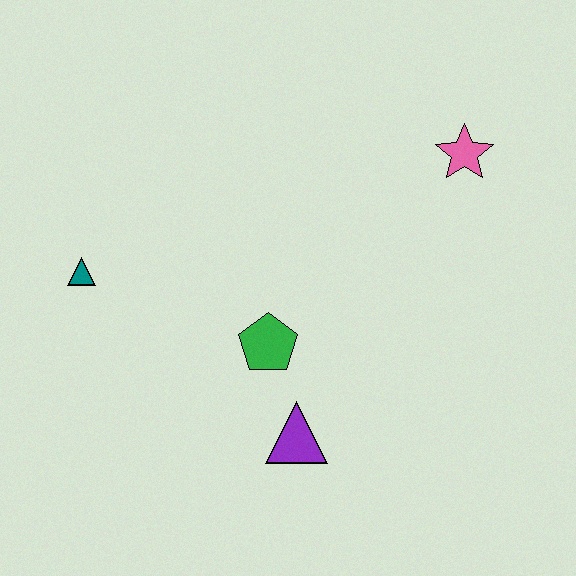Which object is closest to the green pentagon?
The purple triangle is closest to the green pentagon.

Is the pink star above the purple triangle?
Yes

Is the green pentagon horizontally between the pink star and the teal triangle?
Yes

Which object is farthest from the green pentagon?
The pink star is farthest from the green pentagon.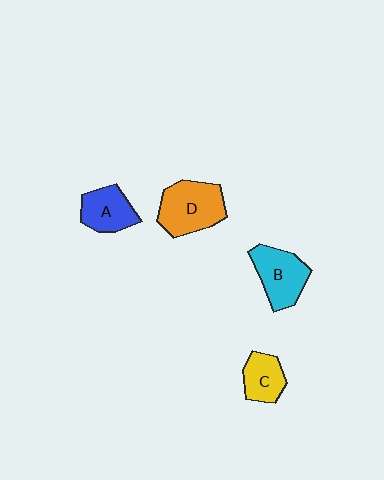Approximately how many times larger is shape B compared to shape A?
Approximately 1.3 times.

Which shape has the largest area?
Shape D (orange).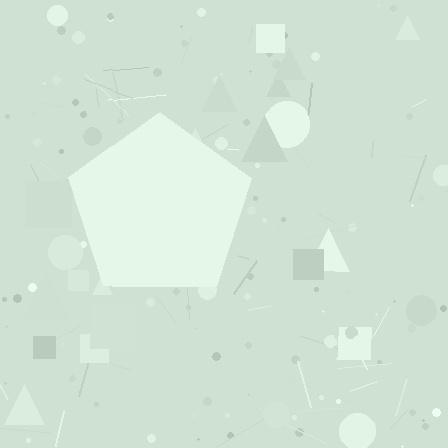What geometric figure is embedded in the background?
A pentagon is embedded in the background.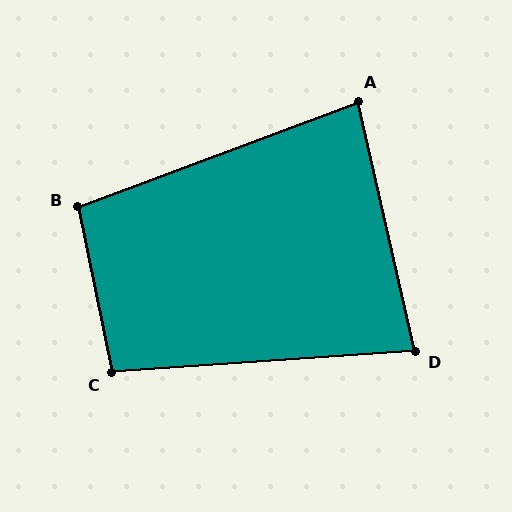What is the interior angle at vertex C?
Approximately 98 degrees (obtuse).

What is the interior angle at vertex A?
Approximately 82 degrees (acute).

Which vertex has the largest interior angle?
B, at approximately 99 degrees.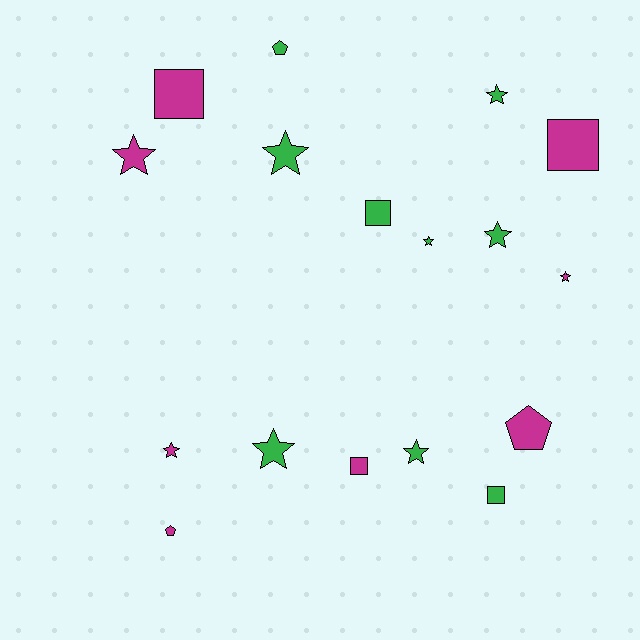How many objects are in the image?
There are 17 objects.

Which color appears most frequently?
Green, with 9 objects.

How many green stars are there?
There are 6 green stars.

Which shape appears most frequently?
Star, with 9 objects.